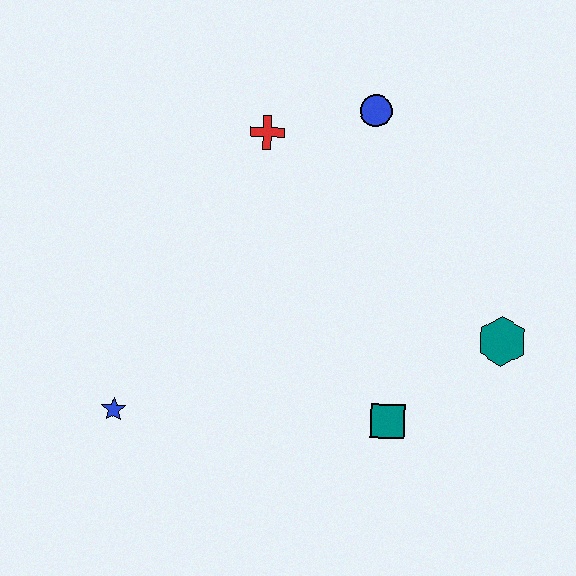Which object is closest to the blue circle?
The red cross is closest to the blue circle.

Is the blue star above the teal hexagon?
No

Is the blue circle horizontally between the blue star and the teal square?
Yes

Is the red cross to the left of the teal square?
Yes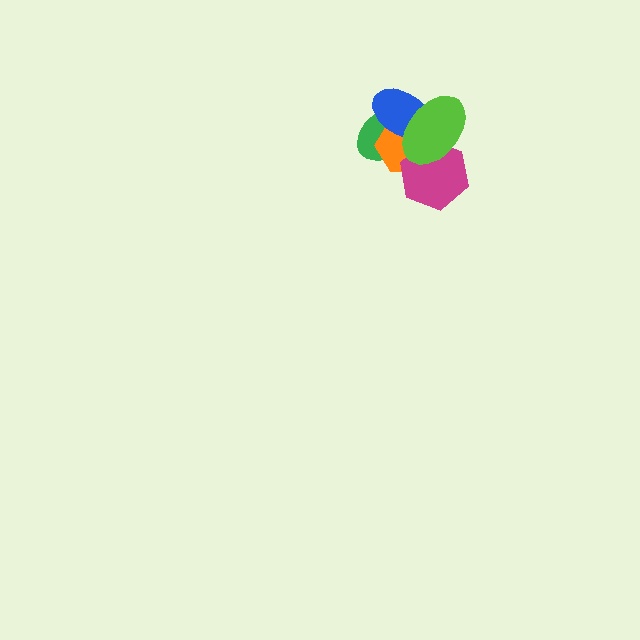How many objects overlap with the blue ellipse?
3 objects overlap with the blue ellipse.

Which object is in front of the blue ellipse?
The lime ellipse is in front of the blue ellipse.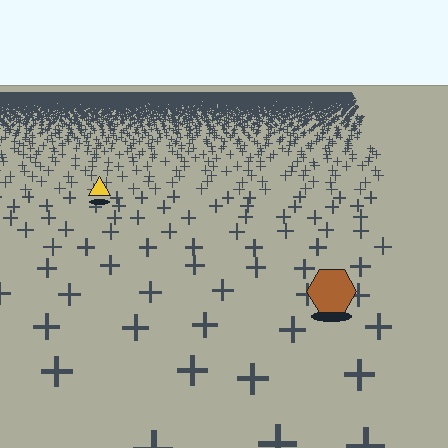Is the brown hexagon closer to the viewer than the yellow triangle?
Yes. The brown hexagon is closer — you can tell from the texture gradient: the ground texture is coarser near it.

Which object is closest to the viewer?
The brown hexagon is closest. The texture marks near it are larger and more spread out.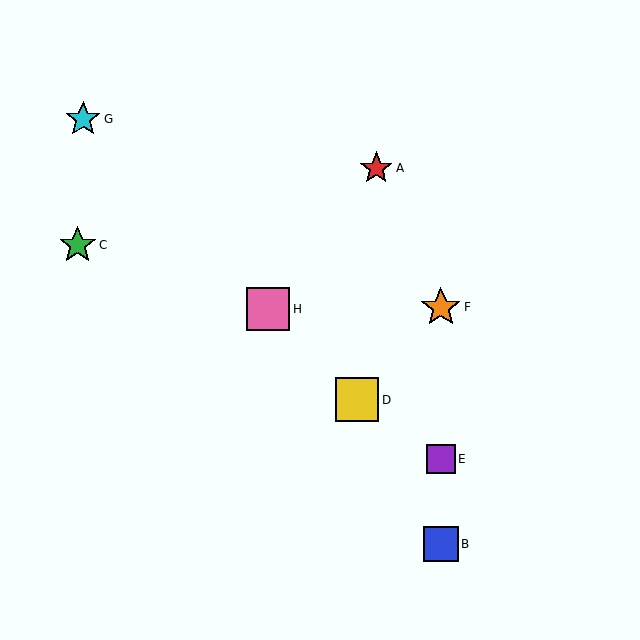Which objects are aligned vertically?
Objects B, E, F are aligned vertically.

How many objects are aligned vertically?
3 objects (B, E, F) are aligned vertically.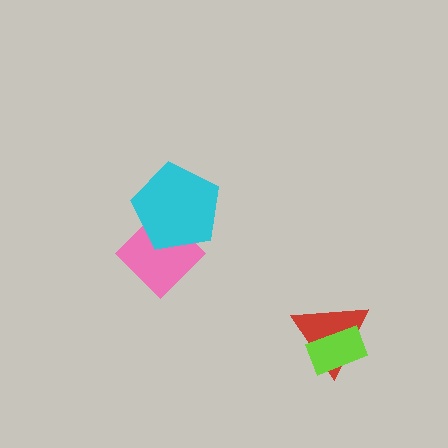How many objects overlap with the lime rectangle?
1 object overlaps with the lime rectangle.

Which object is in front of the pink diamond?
The cyan pentagon is in front of the pink diamond.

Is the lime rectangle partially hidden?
No, no other shape covers it.